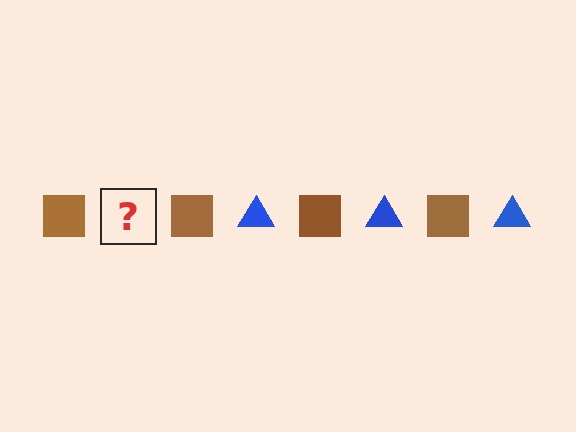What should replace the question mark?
The question mark should be replaced with a blue triangle.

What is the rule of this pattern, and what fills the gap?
The rule is that the pattern alternates between brown square and blue triangle. The gap should be filled with a blue triangle.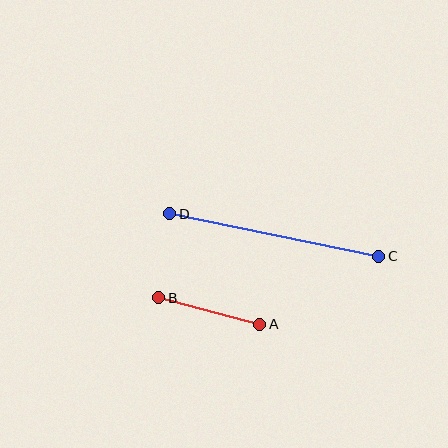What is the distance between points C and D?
The distance is approximately 213 pixels.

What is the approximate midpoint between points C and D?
The midpoint is at approximately (274, 235) pixels.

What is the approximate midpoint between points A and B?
The midpoint is at approximately (209, 311) pixels.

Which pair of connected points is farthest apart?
Points C and D are farthest apart.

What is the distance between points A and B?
The distance is approximately 104 pixels.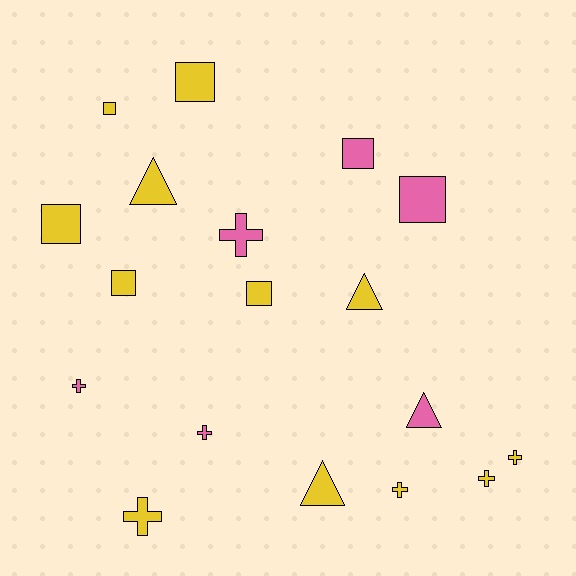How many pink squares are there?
There are 2 pink squares.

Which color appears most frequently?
Yellow, with 12 objects.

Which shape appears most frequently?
Square, with 7 objects.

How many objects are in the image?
There are 18 objects.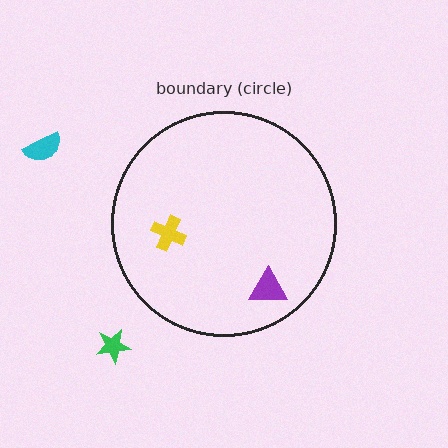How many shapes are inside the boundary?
2 inside, 2 outside.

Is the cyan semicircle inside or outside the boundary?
Outside.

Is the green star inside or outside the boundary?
Outside.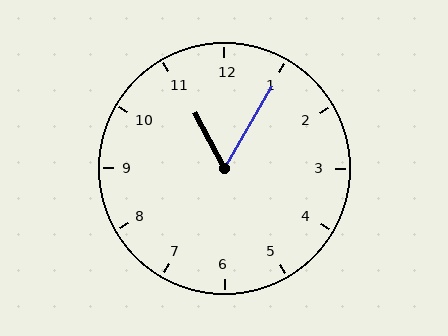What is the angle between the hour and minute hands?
Approximately 58 degrees.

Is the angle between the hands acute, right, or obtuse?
It is acute.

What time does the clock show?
11:05.